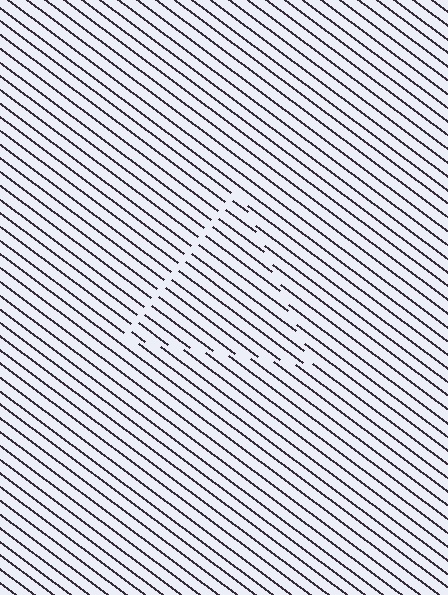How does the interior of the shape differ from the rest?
The interior of the shape contains the same grating, shifted by half a period — the contour is defined by the phase discontinuity where line-ends from the inner and outer gratings abut.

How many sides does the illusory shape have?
3 sides — the line-ends trace a triangle.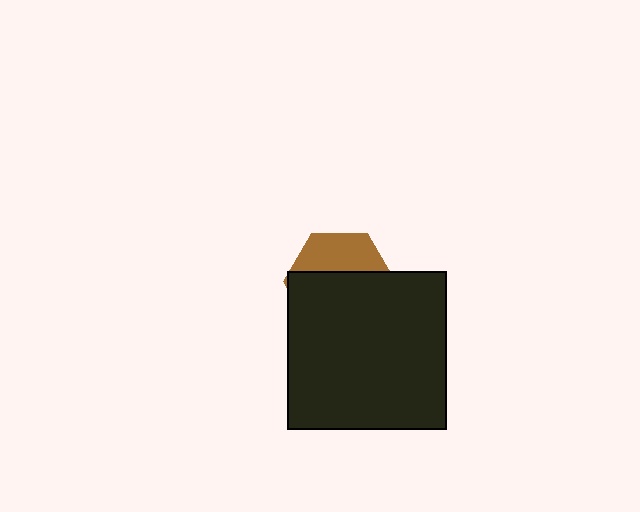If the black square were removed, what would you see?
You would see the complete brown hexagon.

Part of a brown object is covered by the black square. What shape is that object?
It is a hexagon.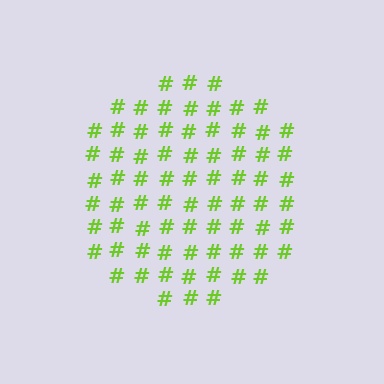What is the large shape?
The large shape is a circle.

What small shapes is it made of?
It is made of small hash symbols.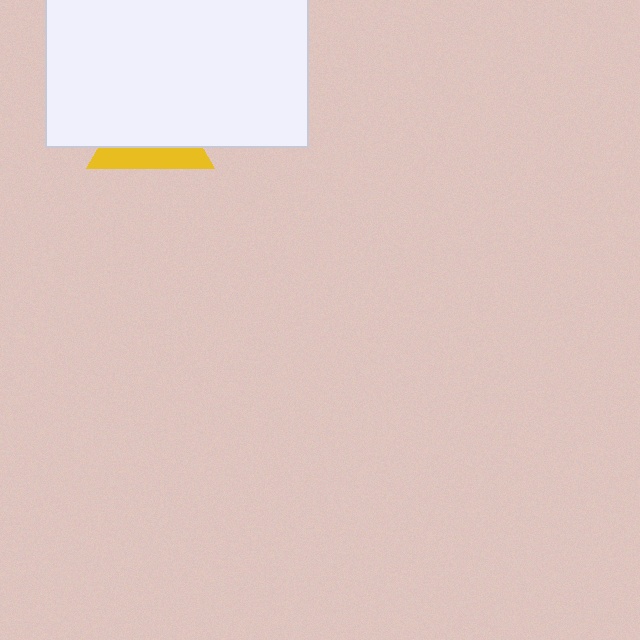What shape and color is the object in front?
The object in front is a white rectangle.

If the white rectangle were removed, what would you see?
You would see the complete yellow triangle.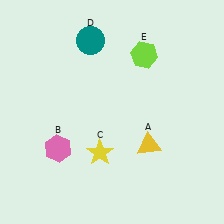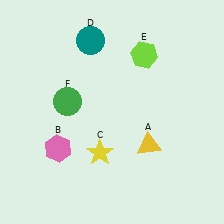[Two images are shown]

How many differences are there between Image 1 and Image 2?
There is 1 difference between the two images.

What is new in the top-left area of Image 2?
A green circle (F) was added in the top-left area of Image 2.